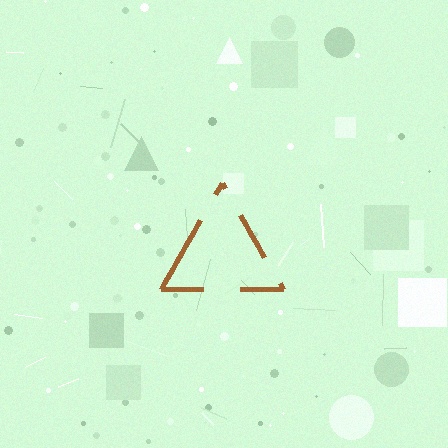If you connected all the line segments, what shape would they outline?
They would outline a triangle.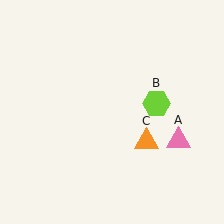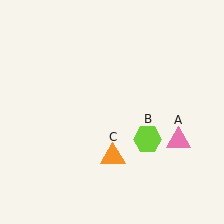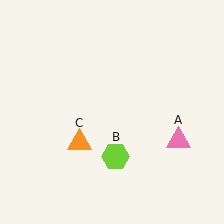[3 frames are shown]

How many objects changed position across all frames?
2 objects changed position: lime hexagon (object B), orange triangle (object C).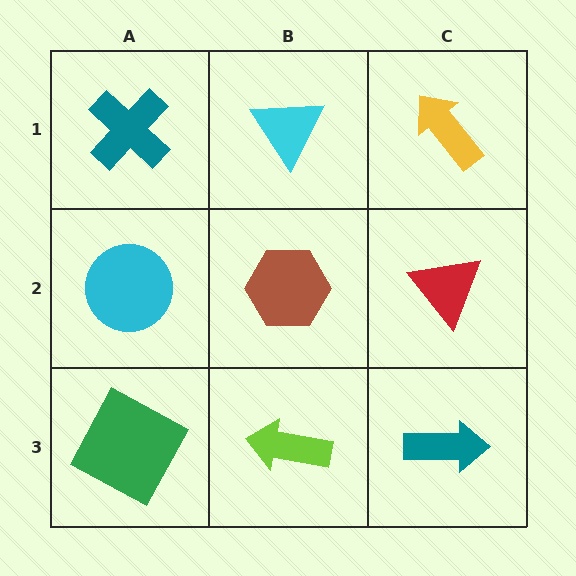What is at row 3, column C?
A teal arrow.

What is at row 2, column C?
A red triangle.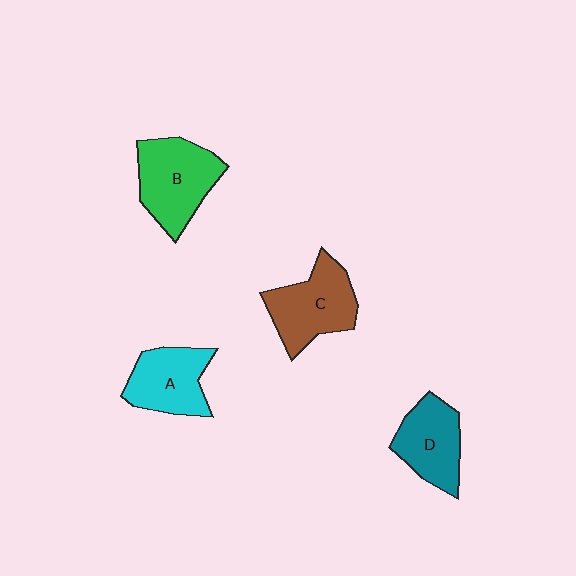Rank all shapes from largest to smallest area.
From largest to smallest: B (green), C (brown), A (cyan), D (teal).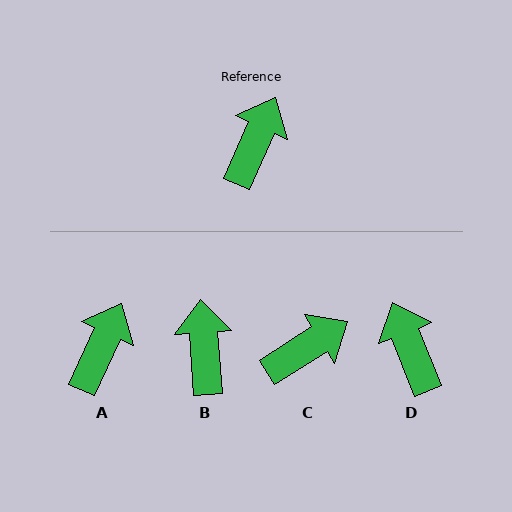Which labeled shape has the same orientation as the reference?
A.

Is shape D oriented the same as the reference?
No, it is off by about 46 degrees.